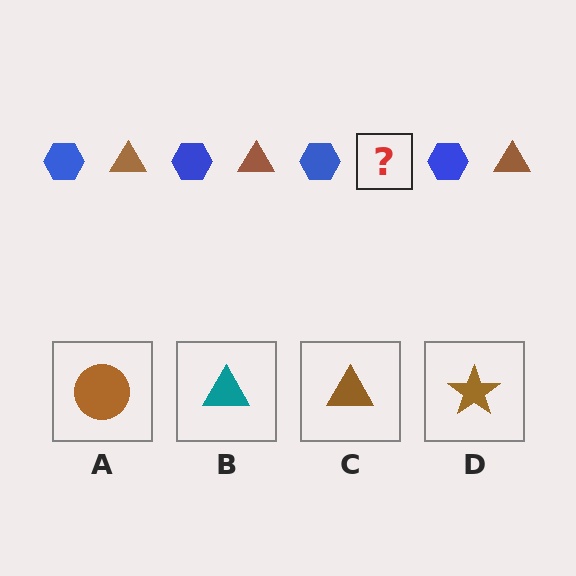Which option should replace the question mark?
Option C.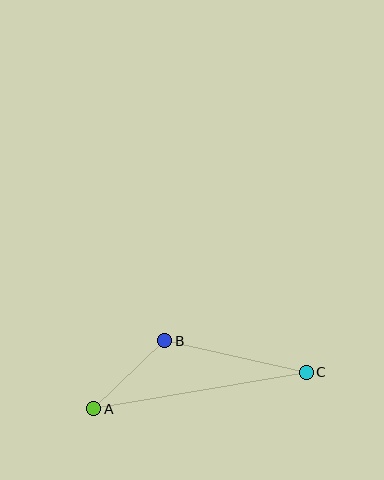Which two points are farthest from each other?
Points A and C are farthest from each other.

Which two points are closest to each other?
Points A and B are closest to each other.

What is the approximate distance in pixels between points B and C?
The distance between B and C is approximately 145 pixels.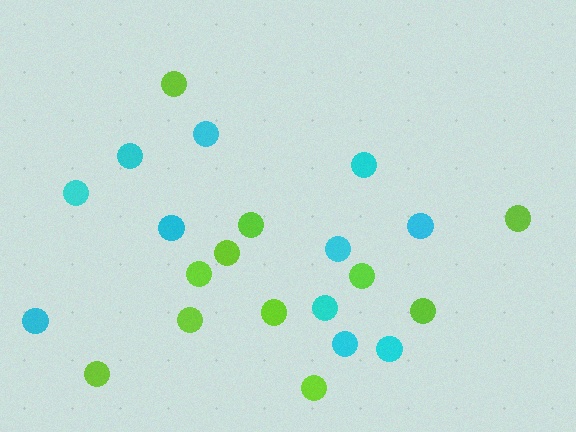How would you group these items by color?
There are 2 groups: one group of lime circles (11) and one group of cyan circles (11).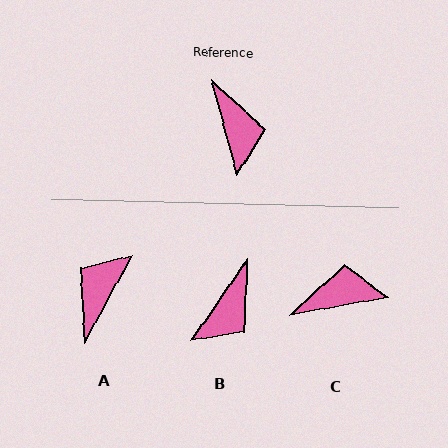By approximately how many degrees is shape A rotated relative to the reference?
Approximately 136 degrees counter-clockwise.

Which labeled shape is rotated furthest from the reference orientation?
A, about 136 degrees away.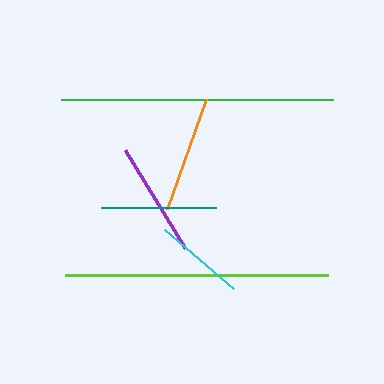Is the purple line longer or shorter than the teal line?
The teal line is longer than the purple line.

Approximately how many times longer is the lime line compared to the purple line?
The lime line is approximately 2.3 times the length of the purple line.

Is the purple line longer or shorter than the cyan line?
The purple line is longer than the cyan line.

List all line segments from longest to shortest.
From longest to shortest: green, lime, orange, teal, purple, cyan.